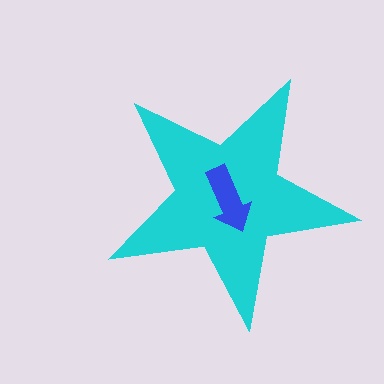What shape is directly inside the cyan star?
The blue arrow.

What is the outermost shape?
The cyan star.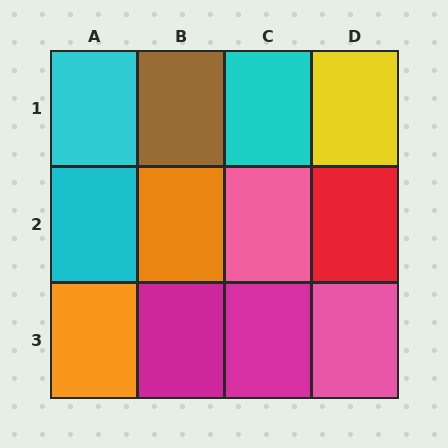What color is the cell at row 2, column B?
Orange.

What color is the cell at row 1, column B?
Brown.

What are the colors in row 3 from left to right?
Orange, magenta, magenta, pink.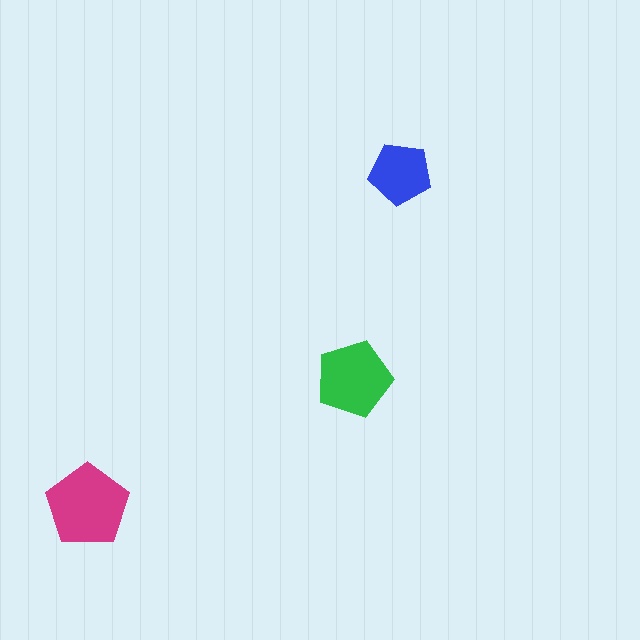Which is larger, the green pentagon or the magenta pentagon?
The magenta one.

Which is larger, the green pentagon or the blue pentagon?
The green one.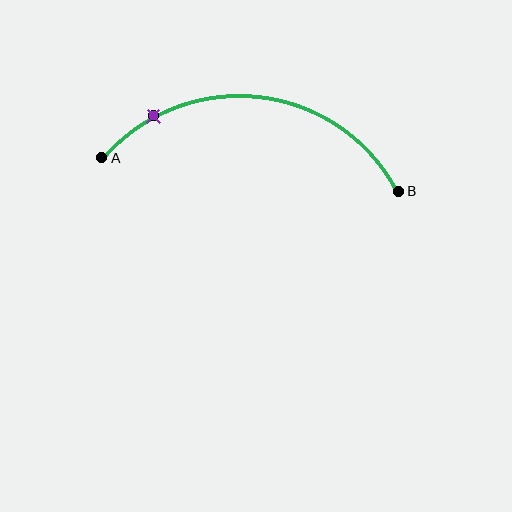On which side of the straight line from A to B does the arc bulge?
The arc bulges above the straight line connecting A and B.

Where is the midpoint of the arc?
The arc midpoint is the point on the curve farthest from the straight line joining A and B. It sits above that line.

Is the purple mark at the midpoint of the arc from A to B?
No. The purple mark lies on the arc but is closer to endpoint A. The arc midpoint would be at the point on the curve equidistant along the arc from both A and B.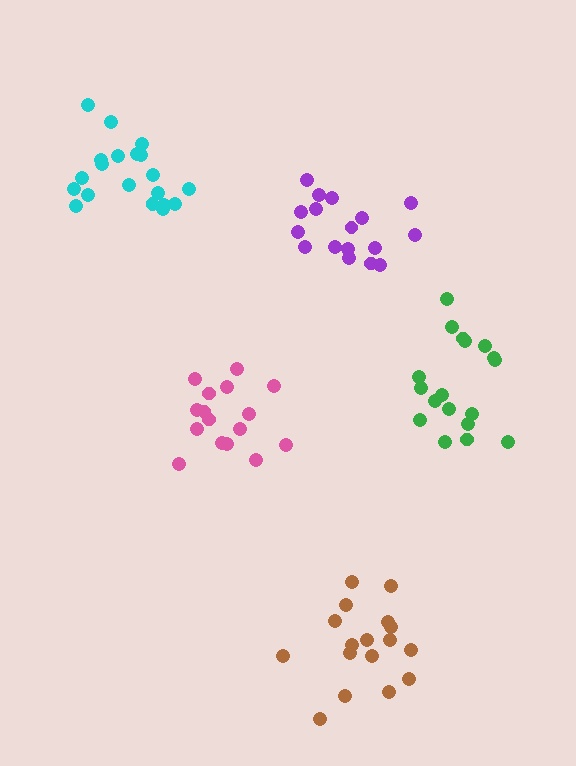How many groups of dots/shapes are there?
There are 5 groups.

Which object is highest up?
The cyan cluster is topmost.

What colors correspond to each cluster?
The clusters are colored: purple, pink, brown, green, cyan.